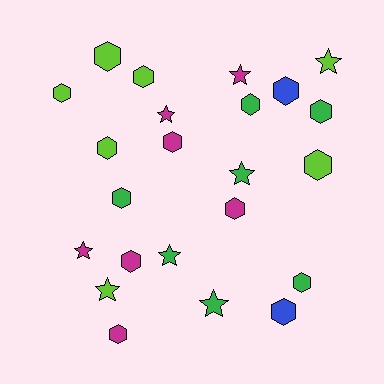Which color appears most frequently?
Lime, with 7 objects.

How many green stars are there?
There are 3 green stars.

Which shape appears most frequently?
Hexagon, with 15 objects.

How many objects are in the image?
There are 23 objects.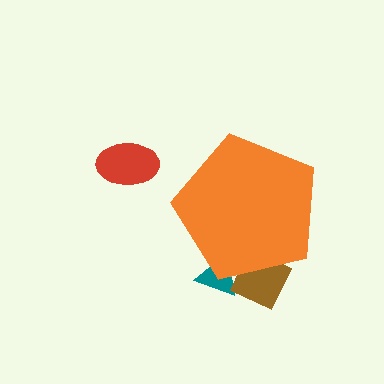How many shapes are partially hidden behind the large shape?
2 shapes are partially hidden.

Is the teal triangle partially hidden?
Yes, the teal triangle is partially hidden behind the orange pentagon.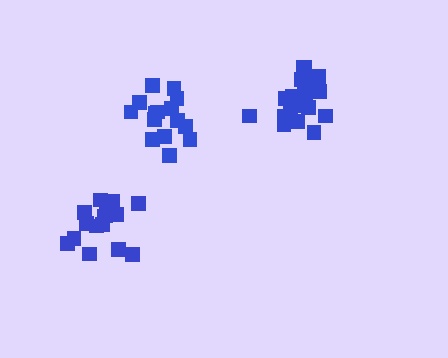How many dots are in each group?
Group 1: 15 dots, Group 2: 16 dots, Group 3: 20 dots (51 total).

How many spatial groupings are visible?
There are 3 spatial groupings.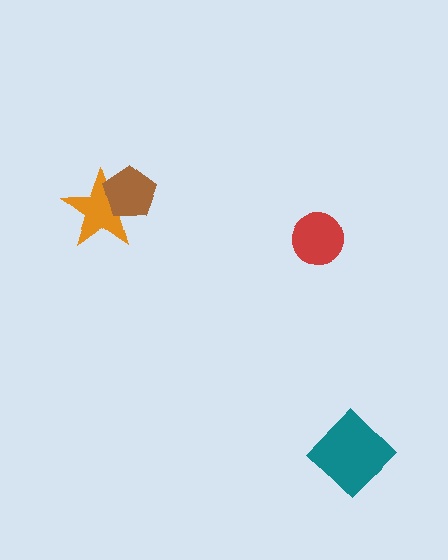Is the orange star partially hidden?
Yes, it is partially covered by another shape.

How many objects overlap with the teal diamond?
0 objects overlap with the teal diamond.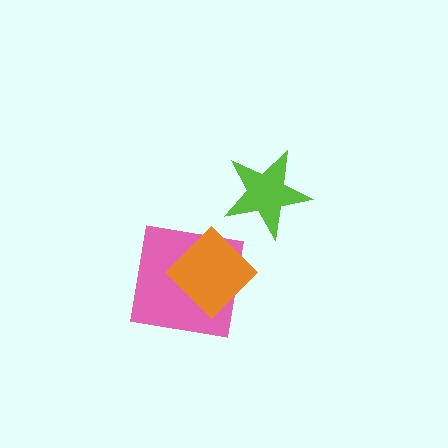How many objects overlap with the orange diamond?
1 object overlaps with the orange diamond.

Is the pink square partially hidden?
Yes, it is partially covered by another shape.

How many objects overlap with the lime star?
0 objects overlap with the lime star.